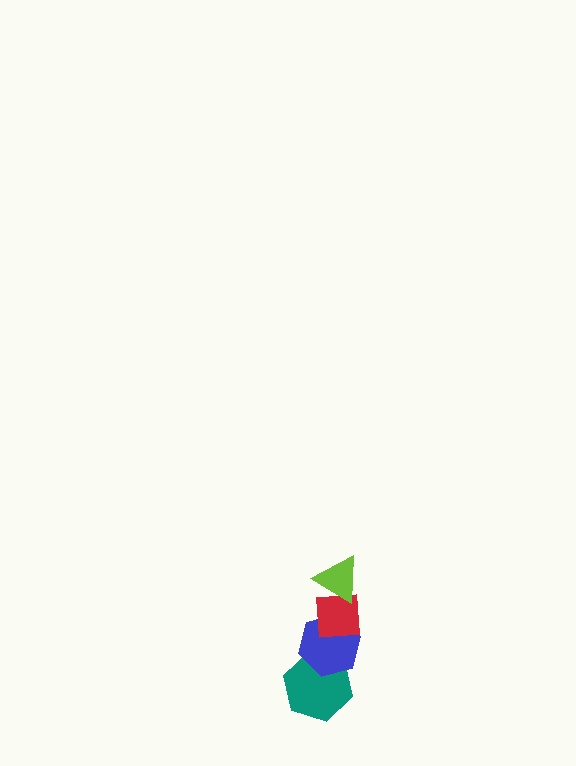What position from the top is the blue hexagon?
The blue hexagon is 3rd from the top.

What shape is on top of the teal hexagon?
The blue hexagon is on top of the teal hexagon.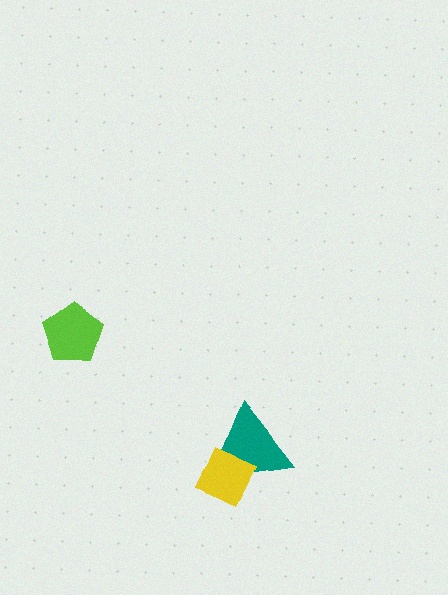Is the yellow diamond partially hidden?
No, no other shape covers it.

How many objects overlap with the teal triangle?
1 object overlaps with the teal triangle.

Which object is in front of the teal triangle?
The yellow diamond is in front of the teal triangle.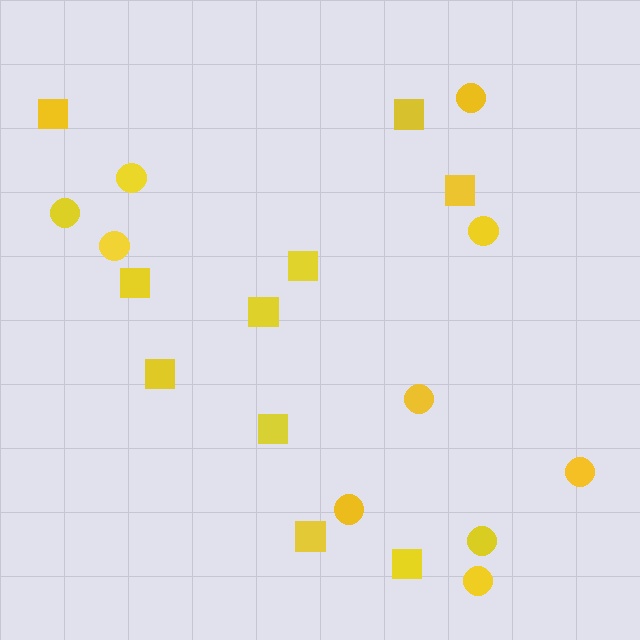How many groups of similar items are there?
There are 2 groups: one group of circles (10) and one group of squares (10).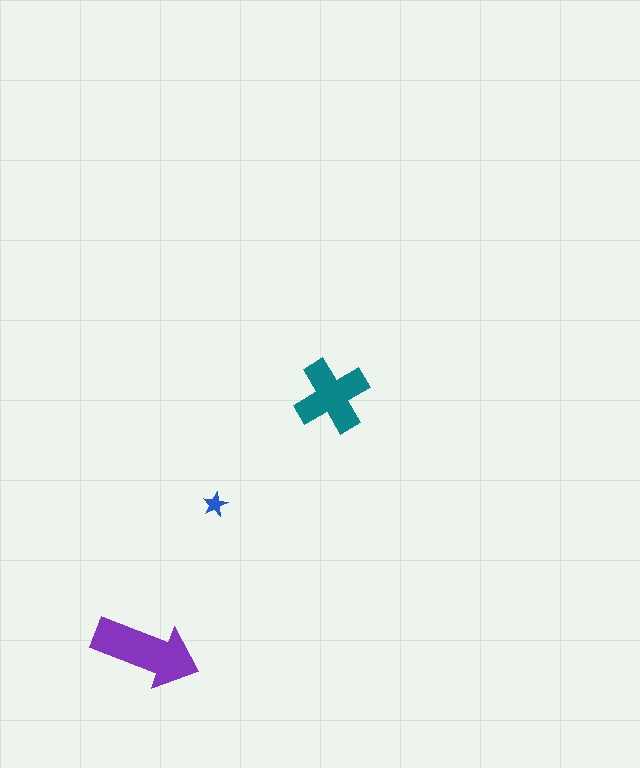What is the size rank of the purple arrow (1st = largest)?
1st.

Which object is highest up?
The teal cross is topmost.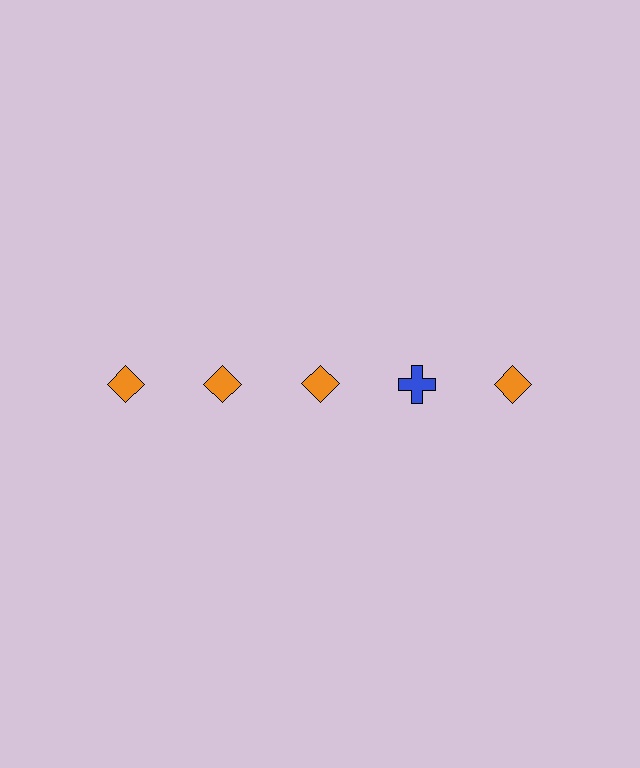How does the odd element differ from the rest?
It differs in both color (blue instead of orange) and shape (cross instead of diamond).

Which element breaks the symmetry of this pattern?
The blue cross in the top row, second from right column breaks the symmetry. All other shapes are orange diamonds.